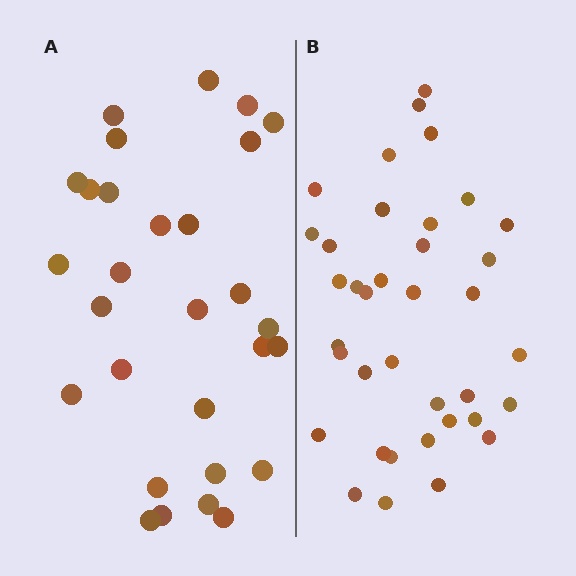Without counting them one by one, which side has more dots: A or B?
Region B (the right region) has more dots.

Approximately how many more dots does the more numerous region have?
Region B has roughly 8 or so more dots than region A.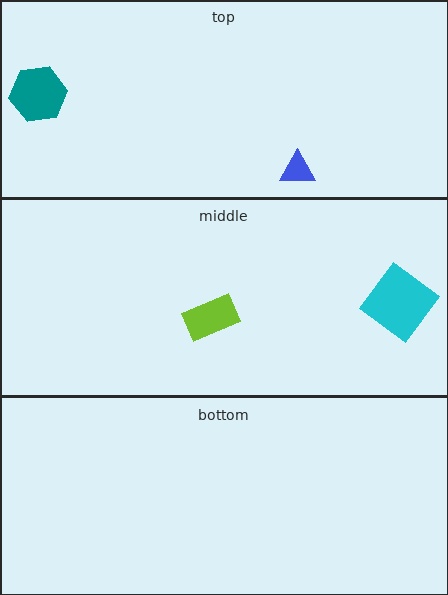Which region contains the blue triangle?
The top region.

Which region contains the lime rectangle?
The middle region.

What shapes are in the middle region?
The cyan diamond, the lime rectangle.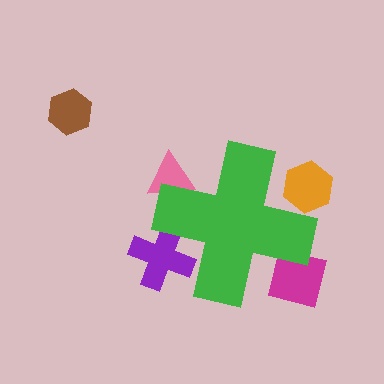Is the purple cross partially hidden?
Yes, the purple cross is partially hidden behind the green cross.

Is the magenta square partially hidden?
Yes, the magenta square is partially hidden behind the green cross.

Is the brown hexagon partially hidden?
No, the brown hexagon is fully visible.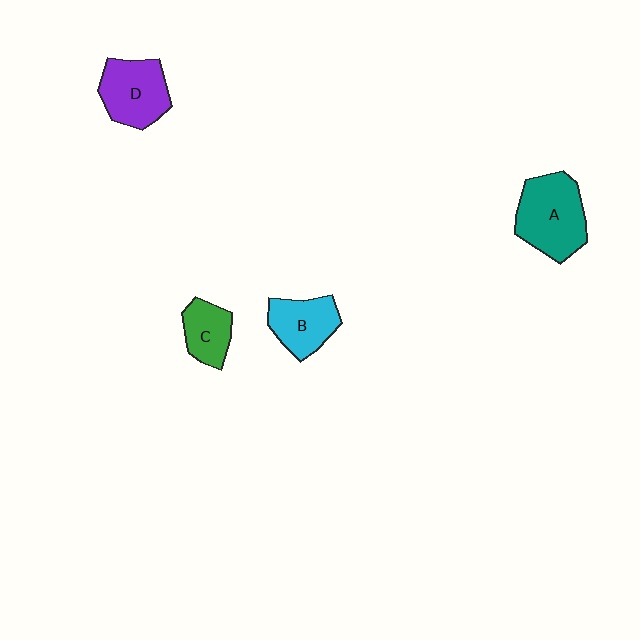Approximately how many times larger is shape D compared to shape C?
Approximately 1.5 times.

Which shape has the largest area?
Shape A (teal).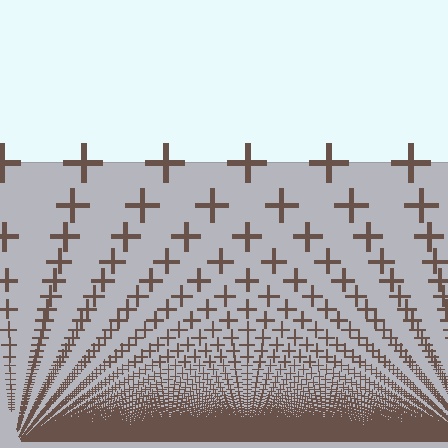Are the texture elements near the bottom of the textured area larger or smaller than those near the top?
Smaller. The gradient is inverted — elements near the bottom are smaller and denser.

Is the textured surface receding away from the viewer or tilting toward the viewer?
The surface appears to tilt toward the viewer. Texture elements get larger and sparser toward the top.